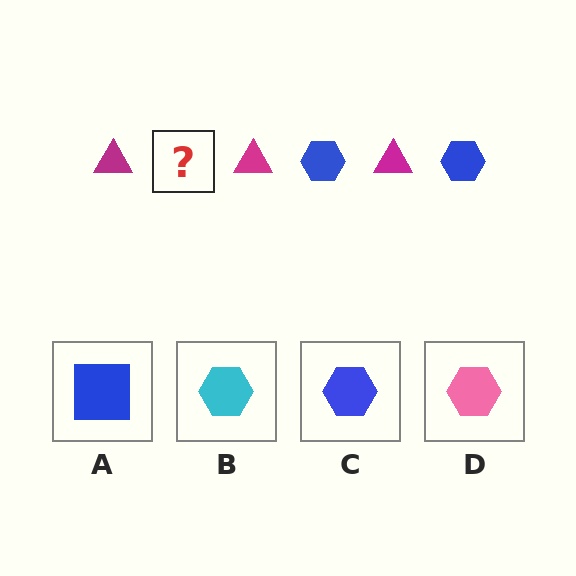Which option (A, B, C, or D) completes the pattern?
C.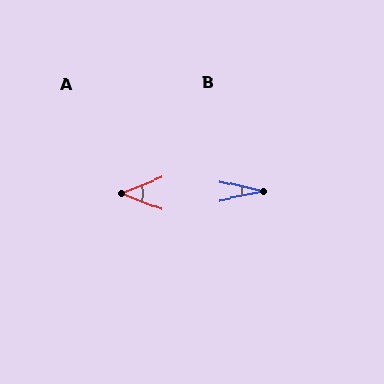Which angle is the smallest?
B, at approximately 25 degrees.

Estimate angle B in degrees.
Approximately 25 degrees.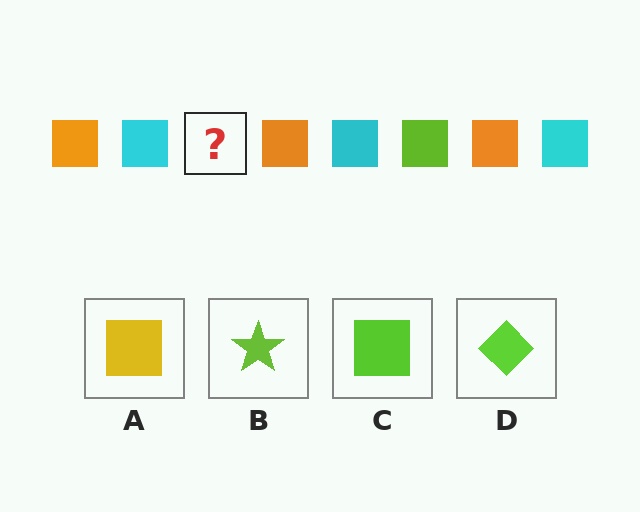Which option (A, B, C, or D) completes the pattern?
C.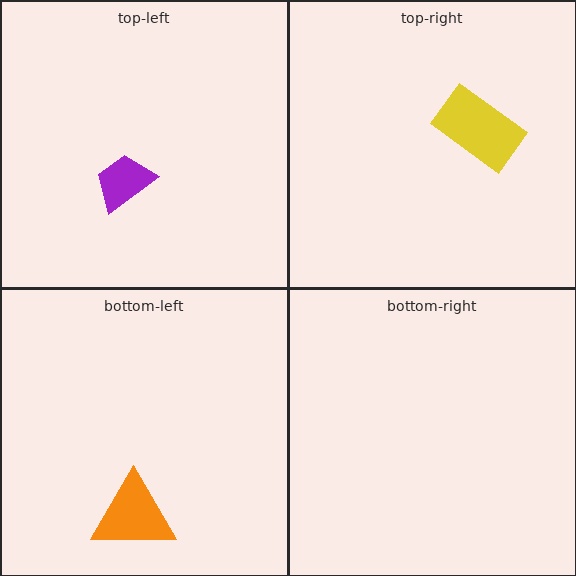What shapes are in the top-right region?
The yellow rectangle.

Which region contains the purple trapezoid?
The top-left region.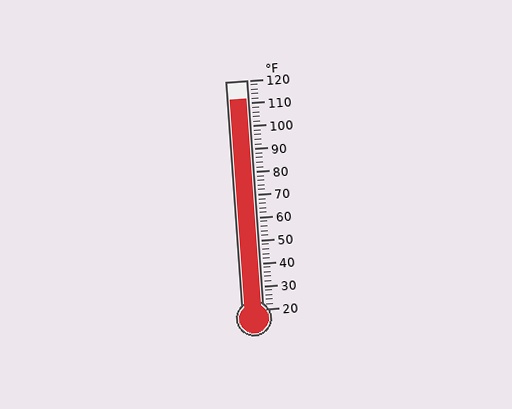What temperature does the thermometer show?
The thermometer shows approximately 112°F.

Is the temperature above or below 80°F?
The temperature is above 80°F.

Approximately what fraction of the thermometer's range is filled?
The thermometer is filled to approximately 90% of its range.